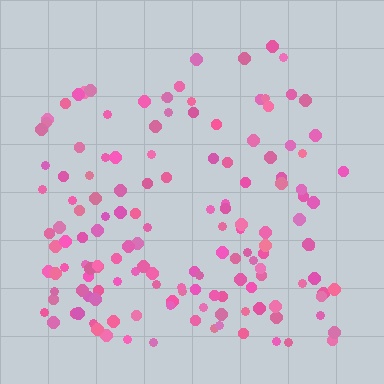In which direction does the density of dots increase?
From top to bottom, with the bottom side densest.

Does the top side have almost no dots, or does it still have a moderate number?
Still a moderate number, just noticeably fewer than the bottom.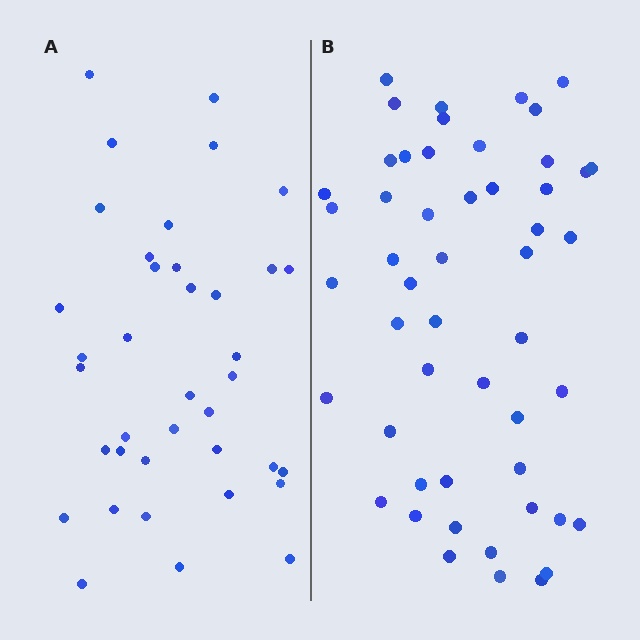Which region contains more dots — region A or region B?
Region B (the right region) has more dots.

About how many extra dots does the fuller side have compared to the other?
Region B has approximately 15 more dots than region A.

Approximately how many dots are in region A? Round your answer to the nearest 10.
About 40 dots. (The exact count is 38, which rounds to 40.)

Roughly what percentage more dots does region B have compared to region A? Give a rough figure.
About 35% more.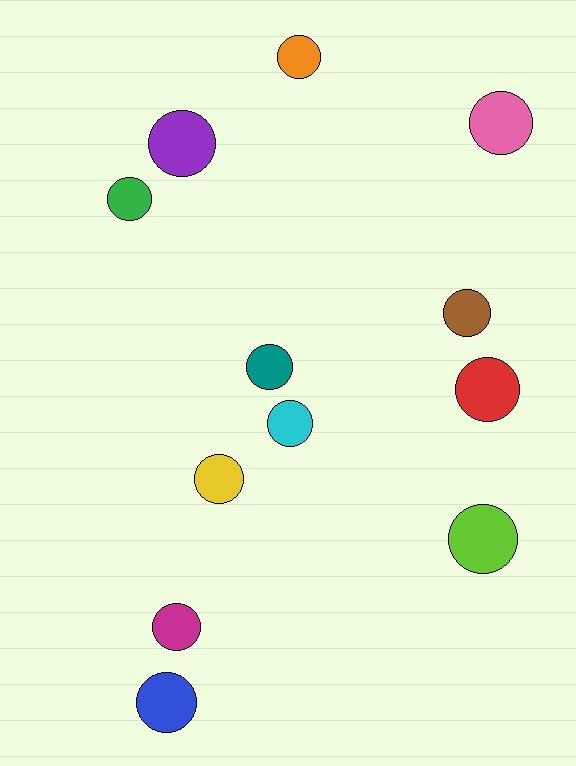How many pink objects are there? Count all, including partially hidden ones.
There is 1 pink object.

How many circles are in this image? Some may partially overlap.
There are 12 circles.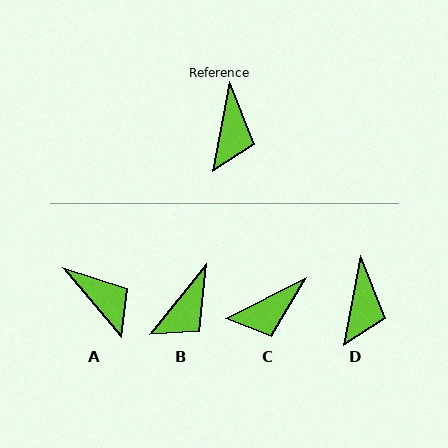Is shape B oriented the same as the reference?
No, it is off by about 28 degrees.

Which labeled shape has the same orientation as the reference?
D.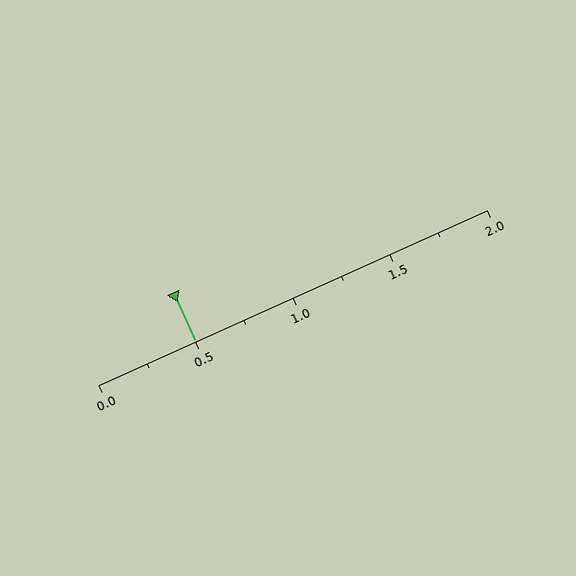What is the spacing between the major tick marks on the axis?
The major ticks are spaced 0.5 apart.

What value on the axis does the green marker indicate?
The marker indicates approximately 0.5.